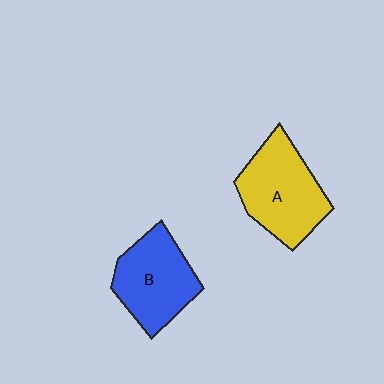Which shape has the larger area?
Shape A (yellow).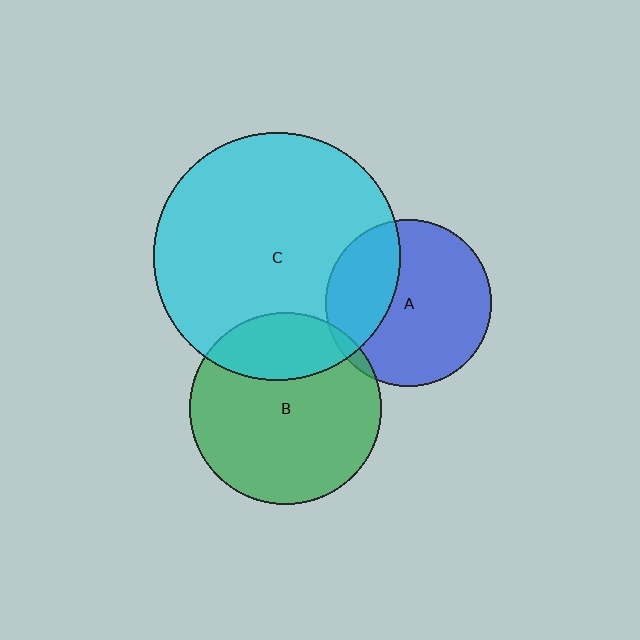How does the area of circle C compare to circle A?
Approximately 2.2 times.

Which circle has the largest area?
Circle C (cyan).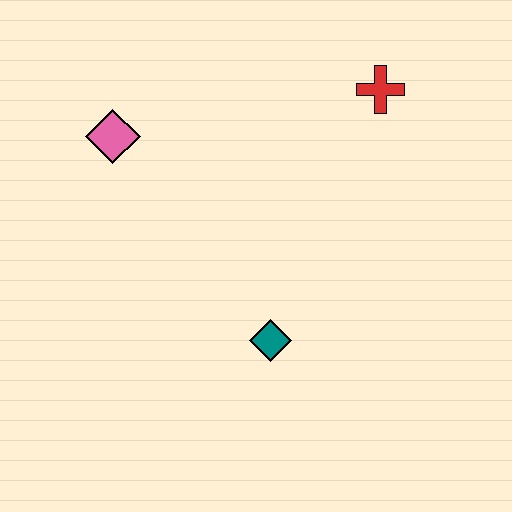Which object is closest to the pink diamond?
The teal diamond is closest to the pink diamond.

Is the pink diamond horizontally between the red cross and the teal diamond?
No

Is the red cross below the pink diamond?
No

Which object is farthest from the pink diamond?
The red cross is farthest from the pink diamond.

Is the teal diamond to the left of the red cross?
Yes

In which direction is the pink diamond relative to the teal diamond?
The pink diamond is above the teal diamond.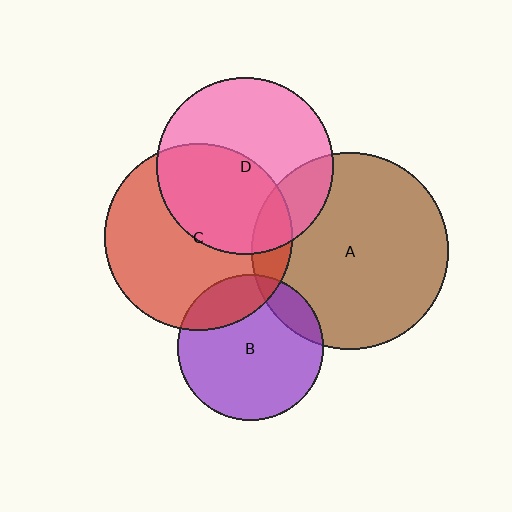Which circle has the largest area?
Circle A (brown).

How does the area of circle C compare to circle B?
Approximately 1.7 times.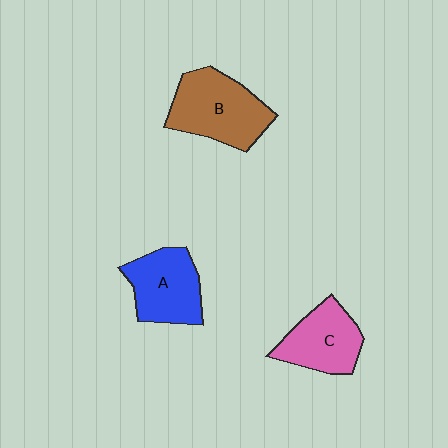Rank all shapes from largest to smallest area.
From largest to smallest: B (brown), A (blue), C (pink).